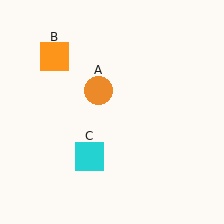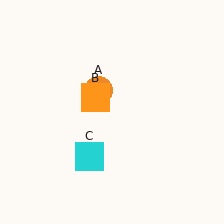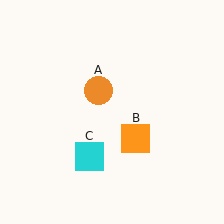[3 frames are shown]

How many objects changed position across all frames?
1 object changed position: orange square (object B).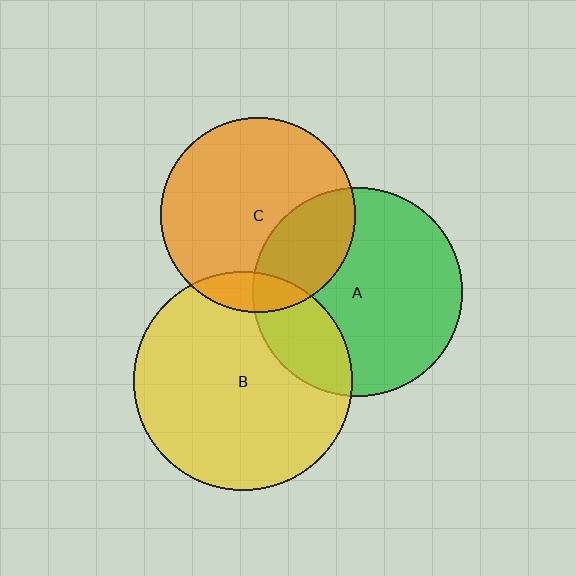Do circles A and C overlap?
Yes.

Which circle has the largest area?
Circle B (yellow).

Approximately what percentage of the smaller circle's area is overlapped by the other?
Approximately 30%.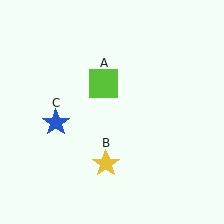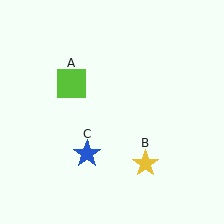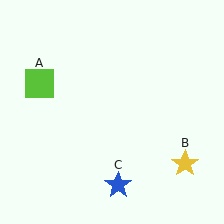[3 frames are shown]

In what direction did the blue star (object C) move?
The blue star (object C) moved down and to the right.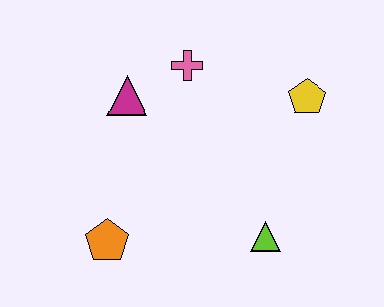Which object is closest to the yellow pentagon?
The pink cross is closest to the yellow pentagon.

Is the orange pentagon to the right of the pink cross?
No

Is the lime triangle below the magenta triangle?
Yes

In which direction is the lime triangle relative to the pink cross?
The lime triangle is below the pink cross.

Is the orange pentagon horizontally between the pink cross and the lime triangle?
No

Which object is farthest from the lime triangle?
The magenta triangle is farthest from the lime triangle.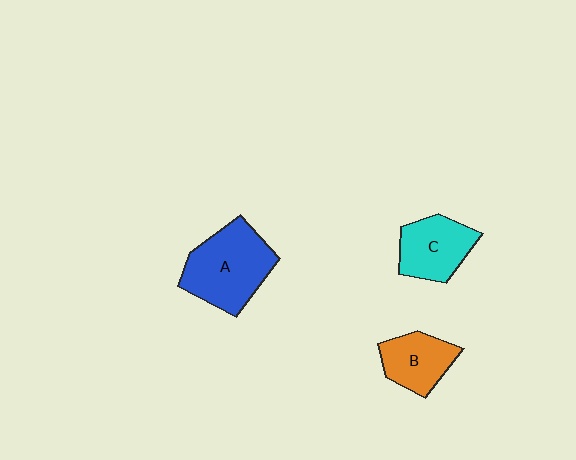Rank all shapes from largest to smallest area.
From largest to smallest: A (blue), C (cyan), B (orange).